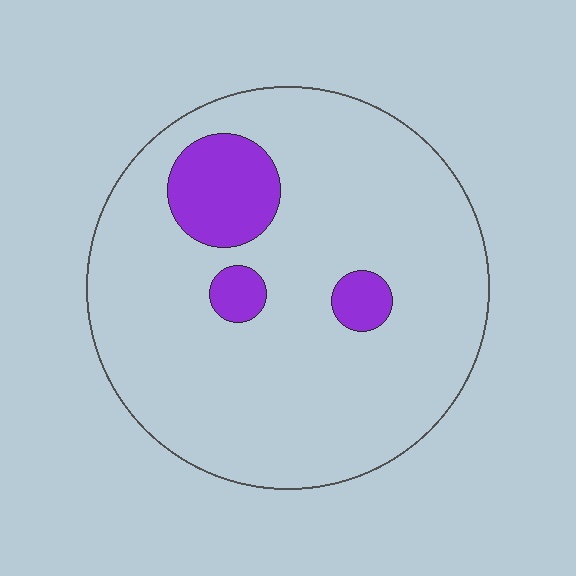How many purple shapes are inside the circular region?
3.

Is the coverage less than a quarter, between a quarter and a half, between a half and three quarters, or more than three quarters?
Less than a quarter.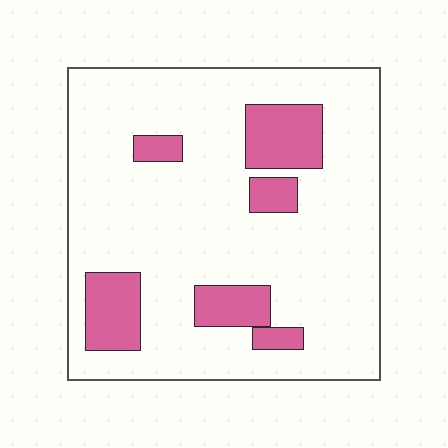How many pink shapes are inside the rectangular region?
6.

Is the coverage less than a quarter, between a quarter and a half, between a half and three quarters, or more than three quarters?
Less than a quarter.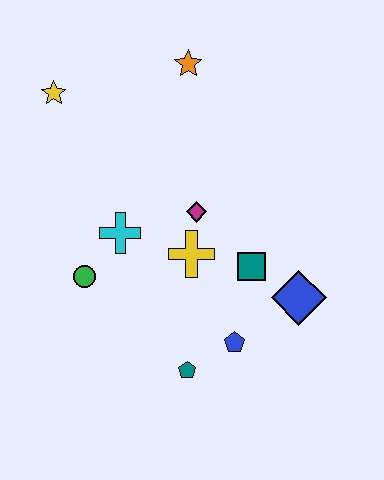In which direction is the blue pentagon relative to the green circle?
The blue pentagon is to the right of the green circle.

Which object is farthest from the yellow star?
The blue diamond is farthest from the yellow star.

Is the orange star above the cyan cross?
Yes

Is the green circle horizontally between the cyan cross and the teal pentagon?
No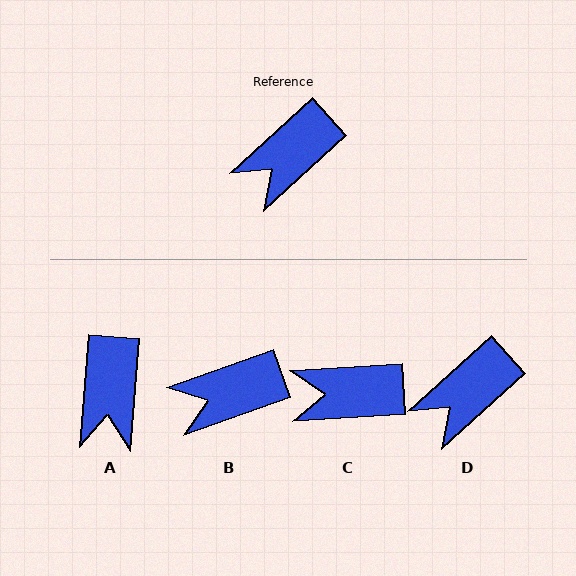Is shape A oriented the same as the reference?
No, it is off by about 43 degrees.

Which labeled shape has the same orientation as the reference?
D.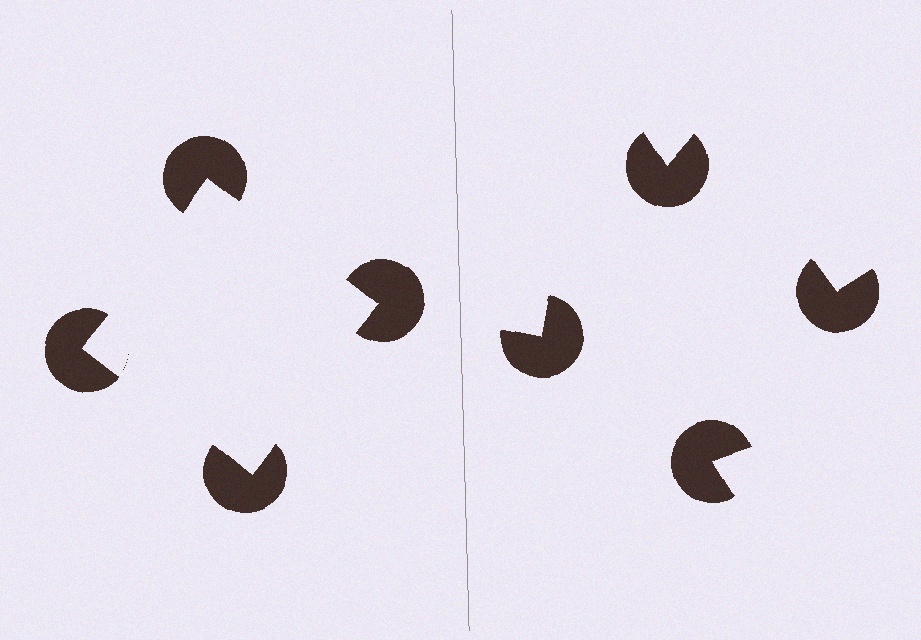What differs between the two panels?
The pac-man discs are positioned identically on both sides; only the wedge orientations differ. On the left they align to a square; on the right they are misaligned.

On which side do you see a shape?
An illusory square appears on the left side. On the right side the wedge cuts are rotated, so no coherent shape forms.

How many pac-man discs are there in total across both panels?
8 — 4 on each side.